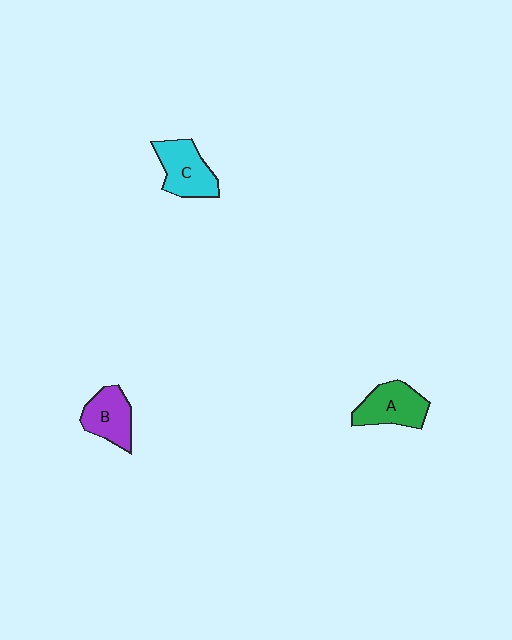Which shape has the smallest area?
Shape B (purple).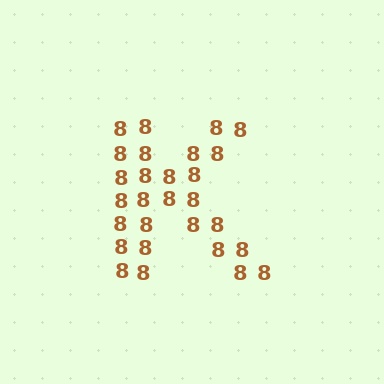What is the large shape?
The large shape is the letter K.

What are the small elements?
The small elements are digit 8's.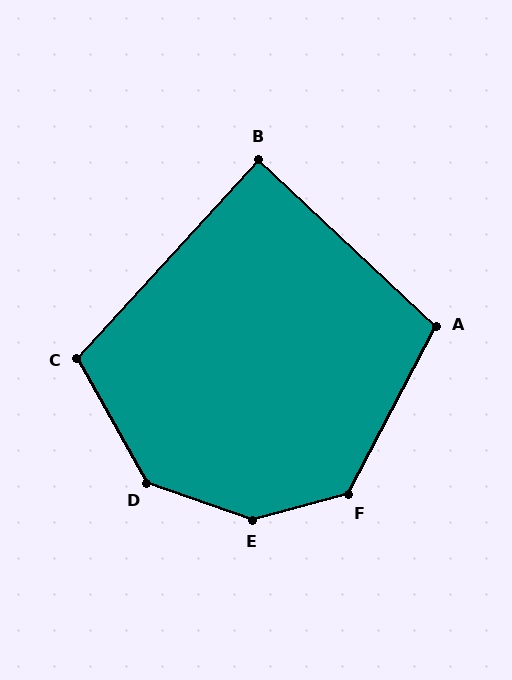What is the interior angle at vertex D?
Approximately 138 degrees (obtuse).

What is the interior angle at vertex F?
Approximately 132 degrees (obtuse).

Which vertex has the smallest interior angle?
B, at approximately 89 degrees.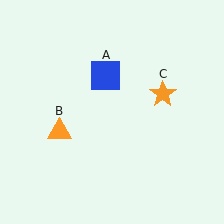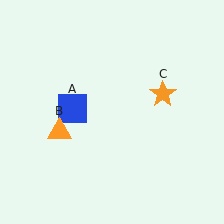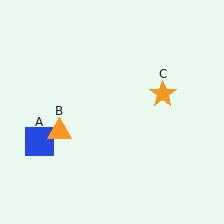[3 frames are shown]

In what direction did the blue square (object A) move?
The blue square (object A) moved down and to the left.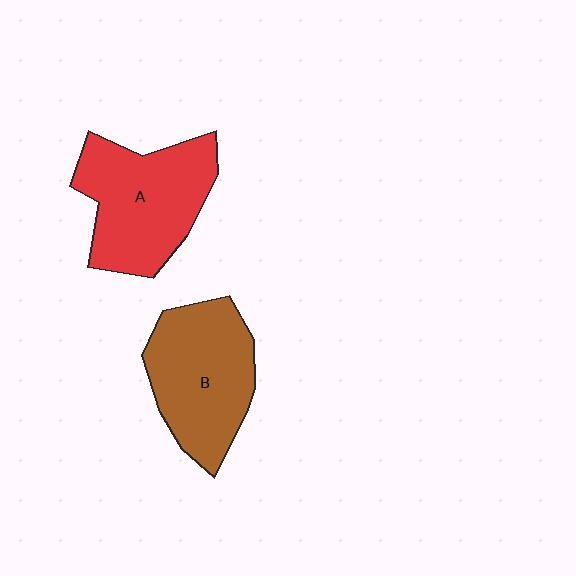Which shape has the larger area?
Shape A (red).